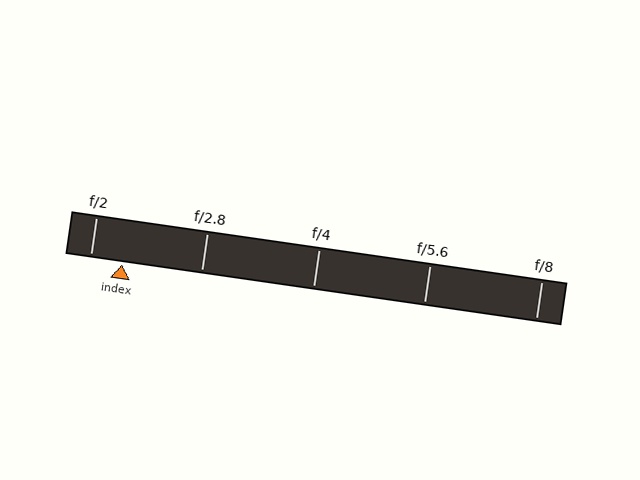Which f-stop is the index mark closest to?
The index mark is closest to f/2.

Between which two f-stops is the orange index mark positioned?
The index mark is between f/2 and f/2.8.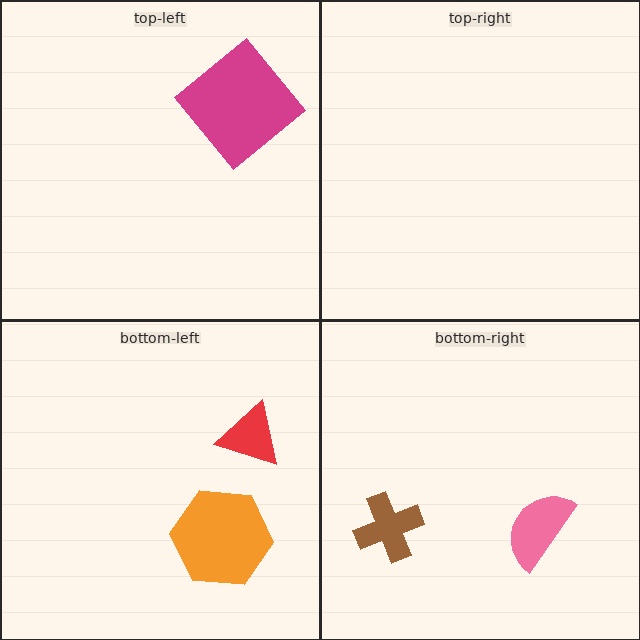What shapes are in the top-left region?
The magenta diamond.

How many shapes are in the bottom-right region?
2.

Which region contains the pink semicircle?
The bottom-right region.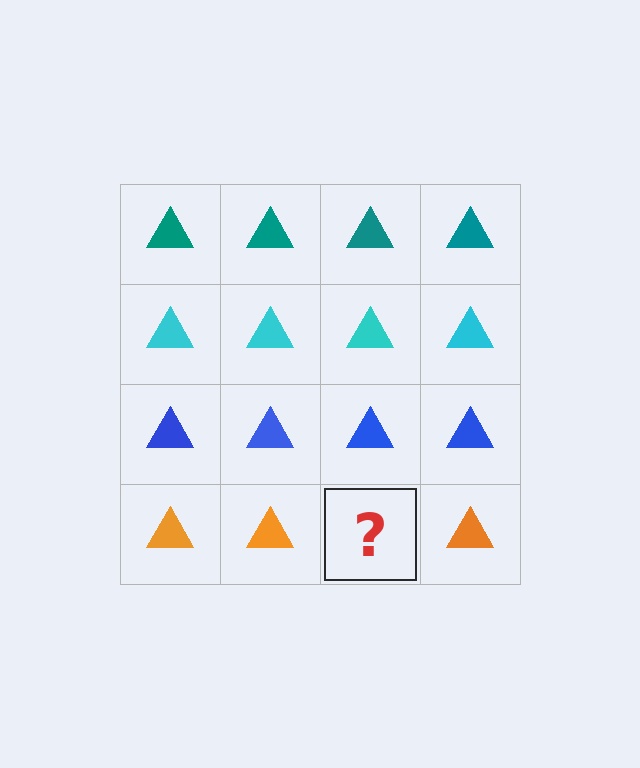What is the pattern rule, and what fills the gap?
The rule is that each row has a consistent color. The gap should be filled with an orange triangle.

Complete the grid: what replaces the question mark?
The question mark should be replaced with an orange triangle.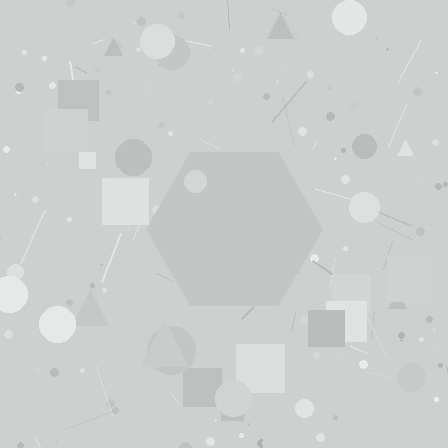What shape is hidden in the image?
A hexagon is hidden in the image.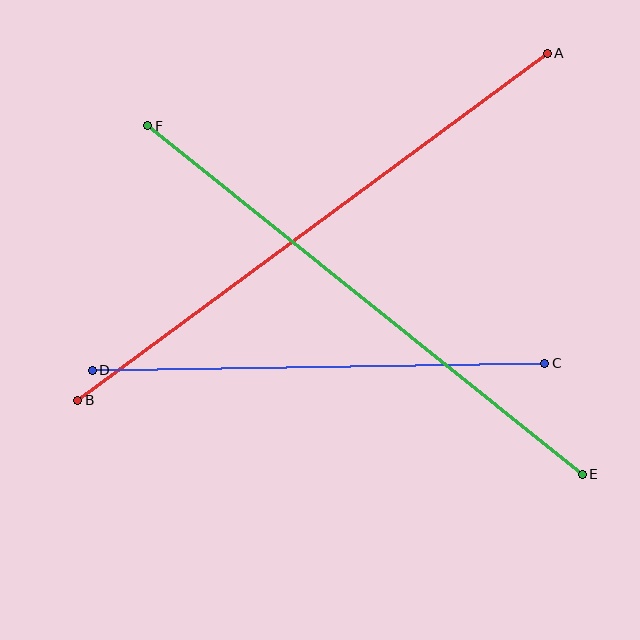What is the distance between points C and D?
The distance is approximately 453 pixels.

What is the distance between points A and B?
The distance is approximately 584 pixels.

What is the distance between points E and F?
The distance is approximately 557 pixels.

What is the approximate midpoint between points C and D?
The midpoint is at approximately (319, 367) pixels.